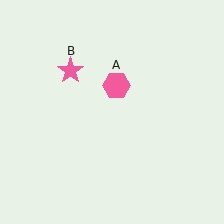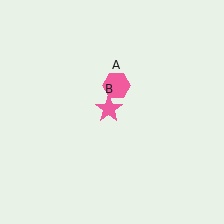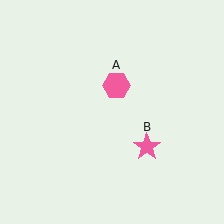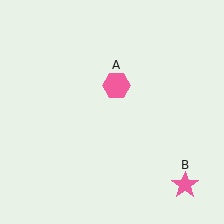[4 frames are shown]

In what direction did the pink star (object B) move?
The pink star (object B) moved down and to the right.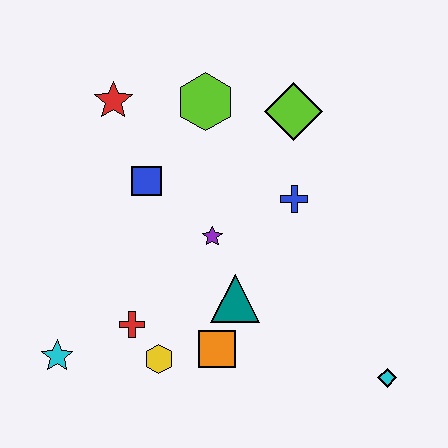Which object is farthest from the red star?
The cyan diamond is farthest from the red star.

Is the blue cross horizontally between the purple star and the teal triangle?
No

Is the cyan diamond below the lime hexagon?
Yes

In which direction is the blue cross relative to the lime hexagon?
The blue cross is below the lime hexagon.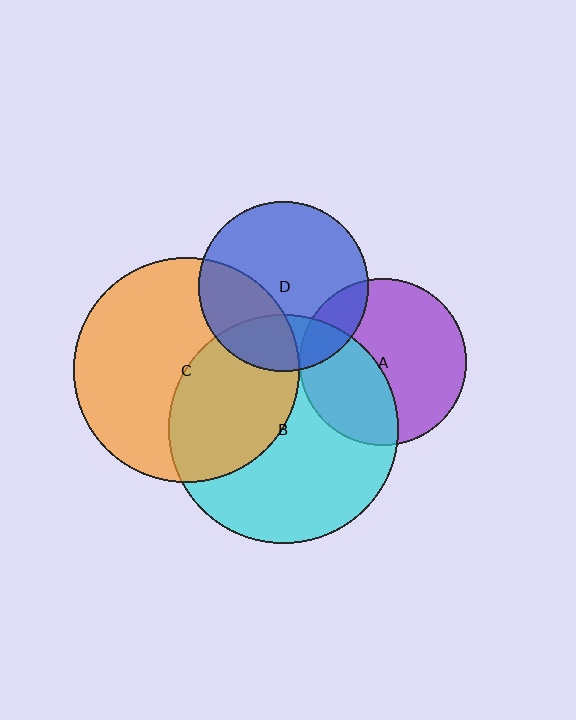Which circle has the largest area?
Circle B (cyan).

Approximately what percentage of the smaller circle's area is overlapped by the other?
Approximately 15%.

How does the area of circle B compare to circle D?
Approximately 1.8 times.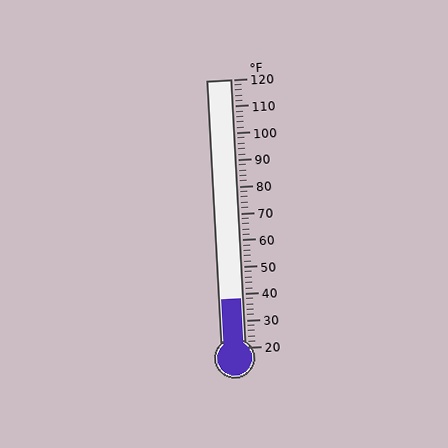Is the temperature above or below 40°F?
The temperature is below 40°F.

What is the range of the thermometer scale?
The thermometer scale ranges from 20°F to 120°F.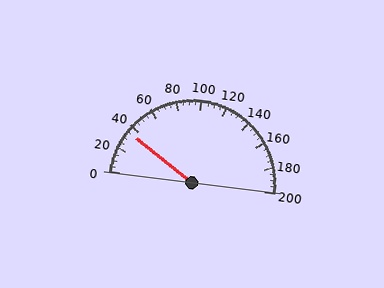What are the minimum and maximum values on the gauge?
The gauge ranges from 0 to 200.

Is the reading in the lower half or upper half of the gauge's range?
The reading is in the lower half of the range (0 to 200).